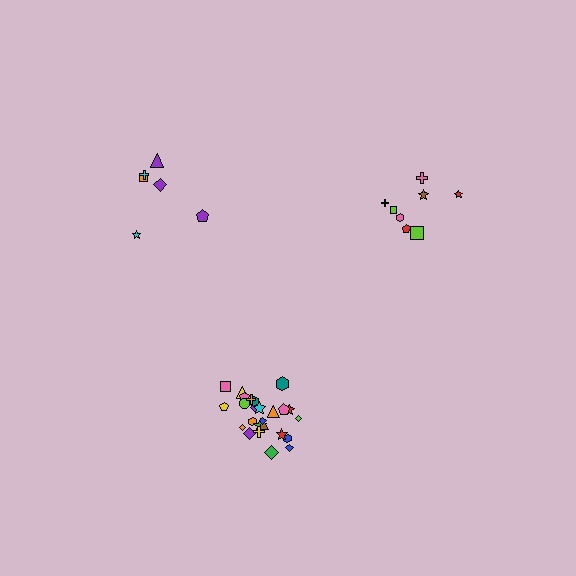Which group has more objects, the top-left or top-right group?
The top-right group.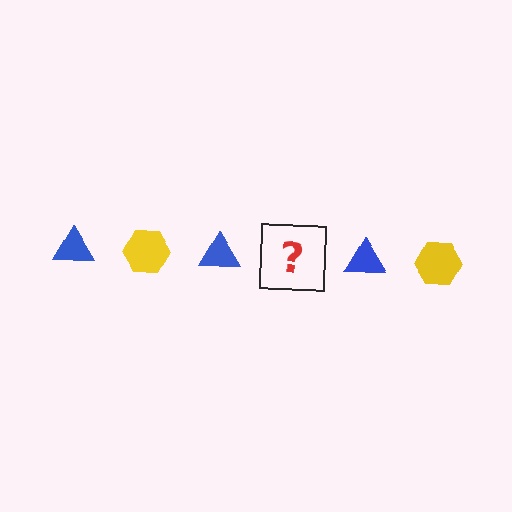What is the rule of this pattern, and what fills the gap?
The rule is that the pattern alternates between blue triangle and yellow hexagon. The gap should be filled with a yellow hexagon.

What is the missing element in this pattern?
The missing element is a yellow hexagon.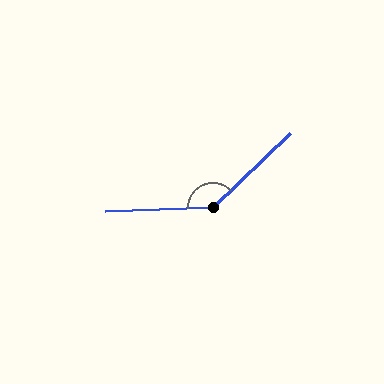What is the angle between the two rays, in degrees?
Approximately 138 degrees.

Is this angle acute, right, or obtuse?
It is obtuse.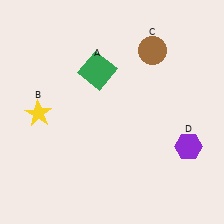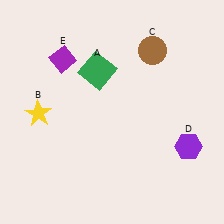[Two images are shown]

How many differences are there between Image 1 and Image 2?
There is 1 difference between the two images.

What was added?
A purple diamond (E) was added in Image 2.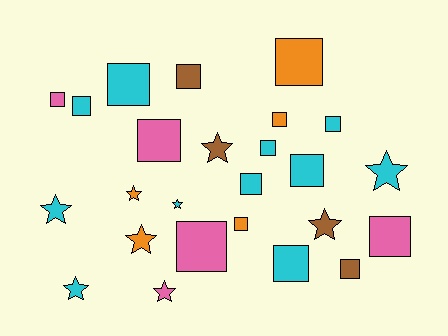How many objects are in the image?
There are 25 objects.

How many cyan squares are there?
There are 7 cyan squares.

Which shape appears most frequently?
Square, with 16 objects.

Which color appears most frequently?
Cyan, with 11 objects.